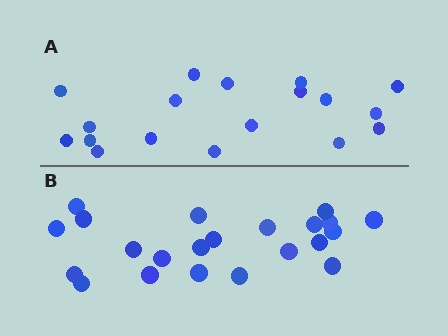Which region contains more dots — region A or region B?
Region B (the bottom region) has more dots.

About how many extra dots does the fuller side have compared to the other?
Region B has about 4 more dots than region A.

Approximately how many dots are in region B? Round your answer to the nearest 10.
About 20 dots. (The exact count is 22, which rounds to 20.)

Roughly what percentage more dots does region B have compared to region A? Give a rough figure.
About 20% more.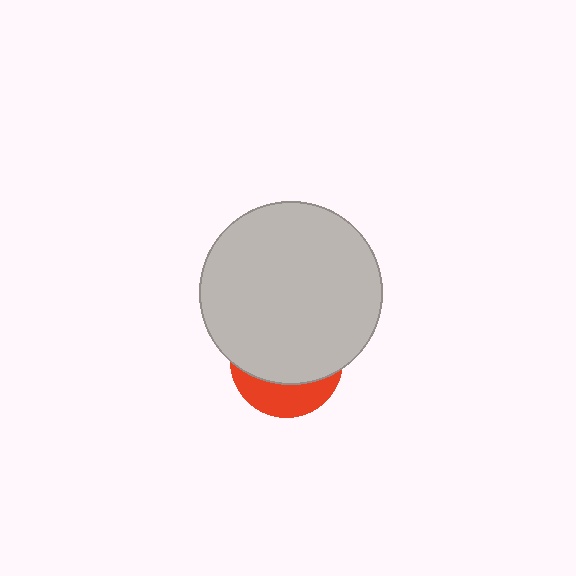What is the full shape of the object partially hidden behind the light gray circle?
The partially hidden object is a red circle.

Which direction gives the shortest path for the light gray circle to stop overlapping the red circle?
Moving up gives the shortest separation.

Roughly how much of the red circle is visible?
A small part of it is visible (roughly 30%).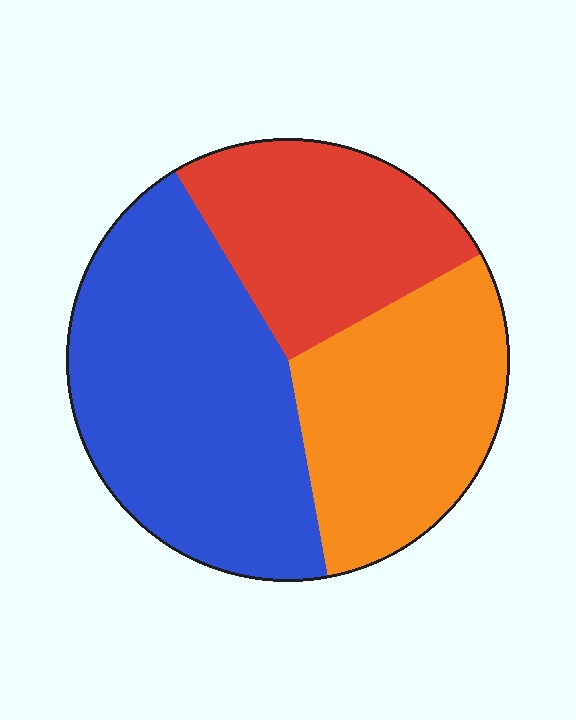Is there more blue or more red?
Blue.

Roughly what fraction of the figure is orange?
Orange covers 30% of the figure.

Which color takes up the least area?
Red, at roughly 25%.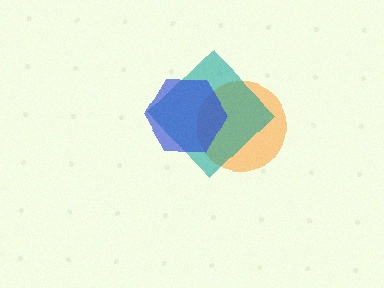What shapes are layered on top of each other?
The layered shapes are: an orange circle, a teal diamond, a blue hexagon.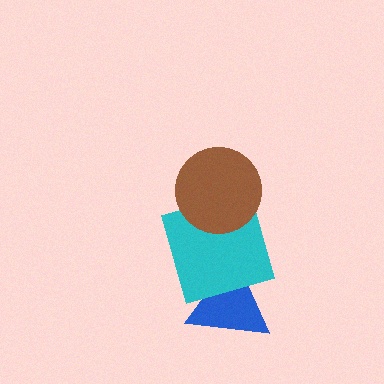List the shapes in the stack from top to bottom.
From top to bottom: the brown circle, the cyan square, the blue triangle.